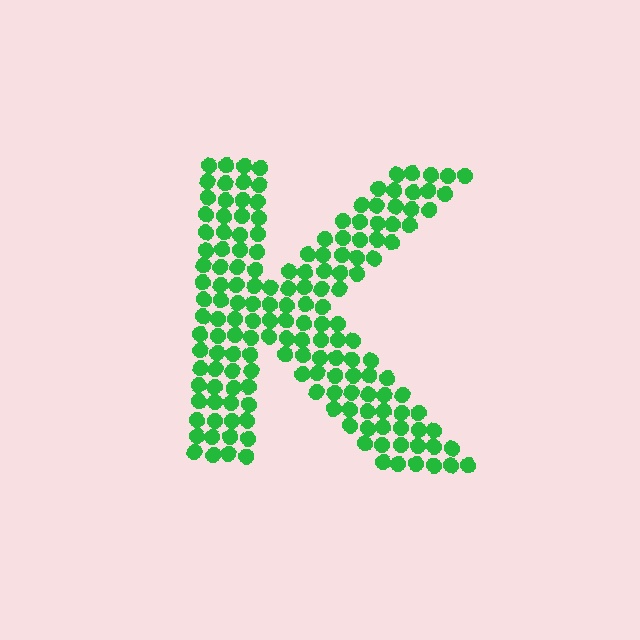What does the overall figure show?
The overall figure shows the letter K.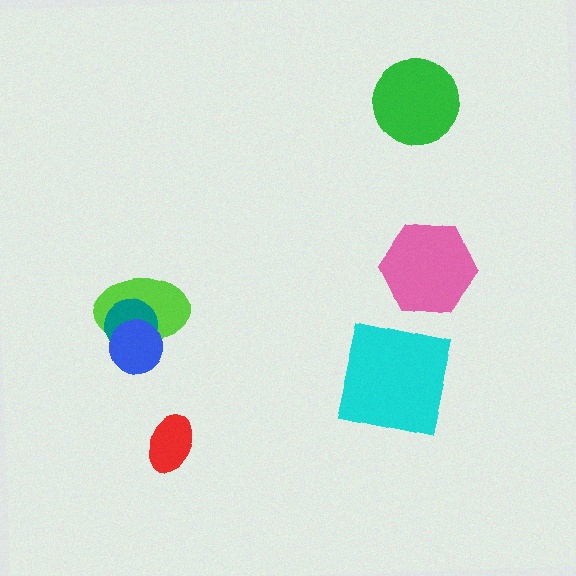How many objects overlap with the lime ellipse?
2 objects overlap with the lime ellipse.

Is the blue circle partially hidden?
No, no other shape covers it.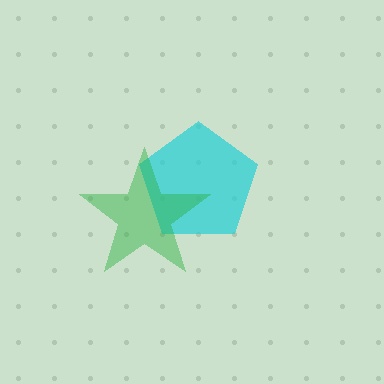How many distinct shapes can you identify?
There are 2 distinct shapes: a cyan pentagon, a green star.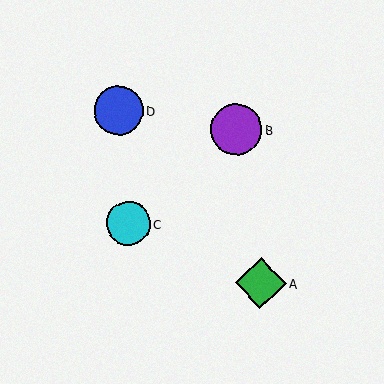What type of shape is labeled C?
Shape C is a cyan circle.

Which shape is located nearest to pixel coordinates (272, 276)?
The green diamond (labeled A) at (261, 283) is nearest to that location.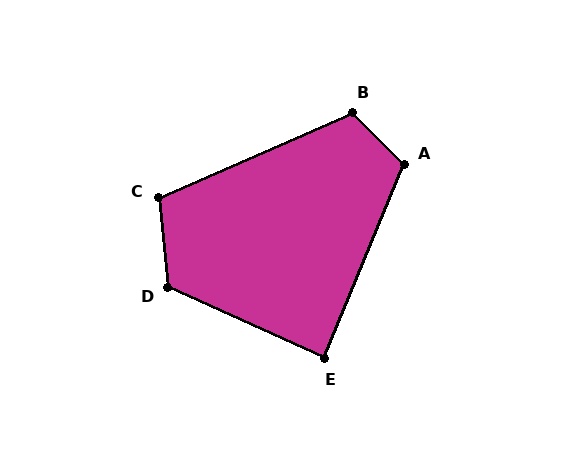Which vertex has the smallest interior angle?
E, at approximately 88 degrees.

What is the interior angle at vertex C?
Approximately 108 degrees (obtuse).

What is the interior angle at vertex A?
Approximately 112 degrees (obtuse).